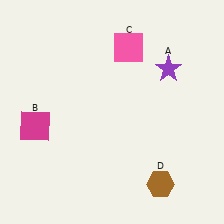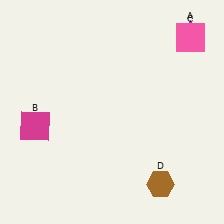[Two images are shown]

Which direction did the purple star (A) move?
The purple star (A) moved up.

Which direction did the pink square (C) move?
The pink square (C) moved right.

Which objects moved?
The objects that moved are: the purple star (A), the pink square (C).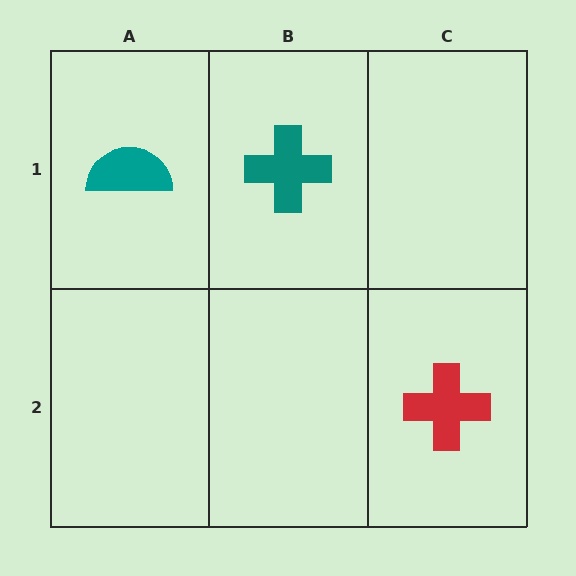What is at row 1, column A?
A teal semicircle.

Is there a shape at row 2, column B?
No, that cell is empty.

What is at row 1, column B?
A teal cross.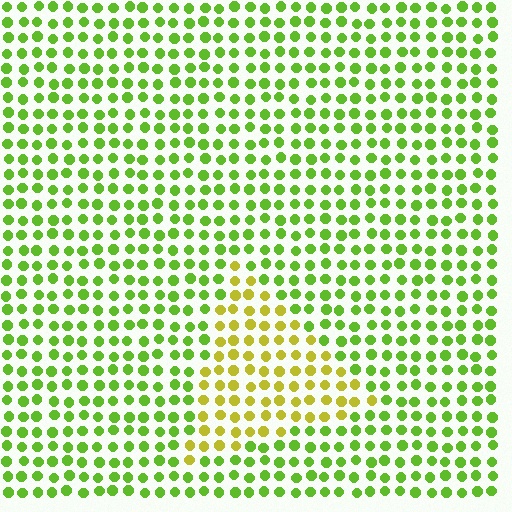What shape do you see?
I see a triangle.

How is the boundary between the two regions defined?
The boundary is defined purely by a slight shift in hue (about 38 degrees). Spacing, size, and orientation are identical on both sides.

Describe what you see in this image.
The image is filled with small lime elements in a uniform arrangement. A triangle-shaped region is visible where the elements are tinted to a slightly different hue, forming a subtle color boundary.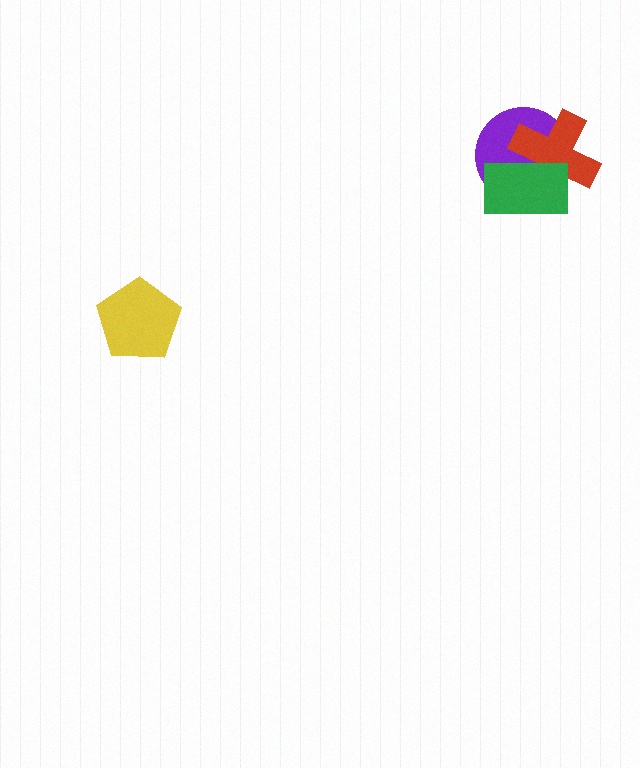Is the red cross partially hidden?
Yes, it is partially covered by another shape.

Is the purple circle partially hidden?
Yes, it is partially covered by another shape.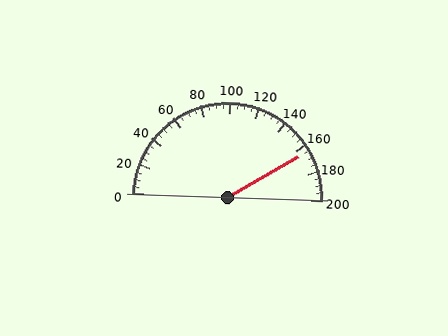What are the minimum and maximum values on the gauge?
The gauge ranges from 0 to 200.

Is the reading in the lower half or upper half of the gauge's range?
The reading is in the upper half of the range (0 to 200).